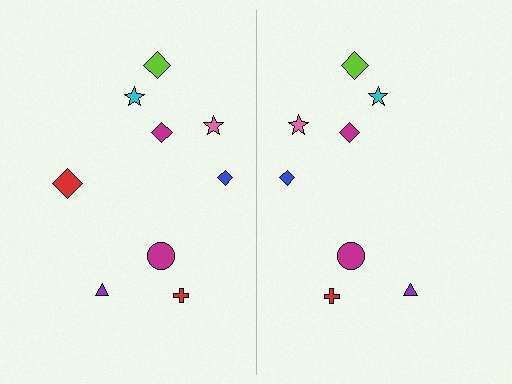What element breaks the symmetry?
A red diamond is missing from the right side.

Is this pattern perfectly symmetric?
No, the pattern is not perfectly symmetric. A red diamond is missing from the right side.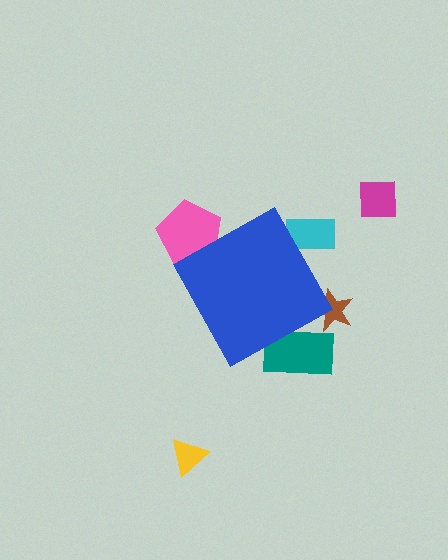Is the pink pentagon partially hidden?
Yes, the pink pentagon is partially hidden behind the blue diamond.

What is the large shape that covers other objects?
A blue diamond.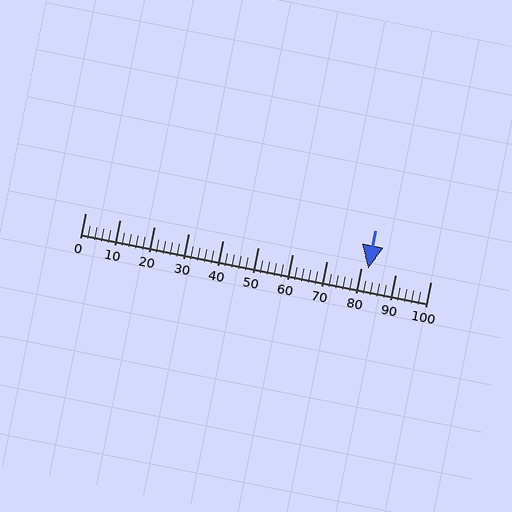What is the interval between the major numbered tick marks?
The major tick marks are spaced 10 units apart.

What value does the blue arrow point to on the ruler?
The blue arrow points to approximately 82.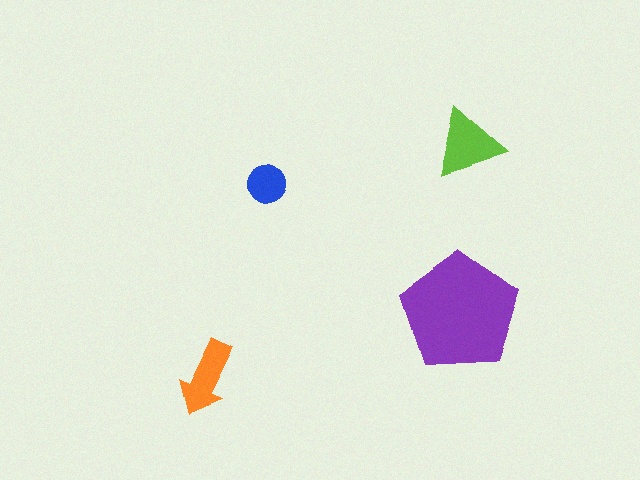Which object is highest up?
The lime triangle is topmost.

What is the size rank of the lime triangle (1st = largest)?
2nd.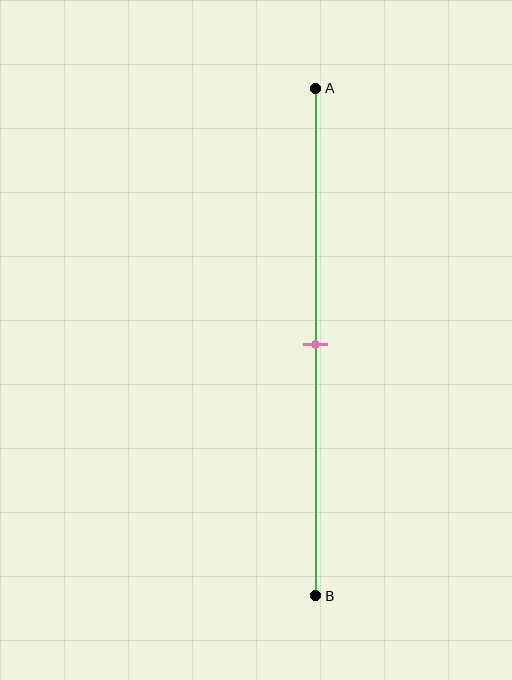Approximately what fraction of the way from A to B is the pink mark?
The pink mark is approximately 50% of the way from A to B.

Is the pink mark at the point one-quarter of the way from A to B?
No, the mark is at about 50% from A, not at the 25% one-quarter point.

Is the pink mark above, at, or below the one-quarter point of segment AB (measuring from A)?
The pink mark is below the one-quarter point of segment AB.